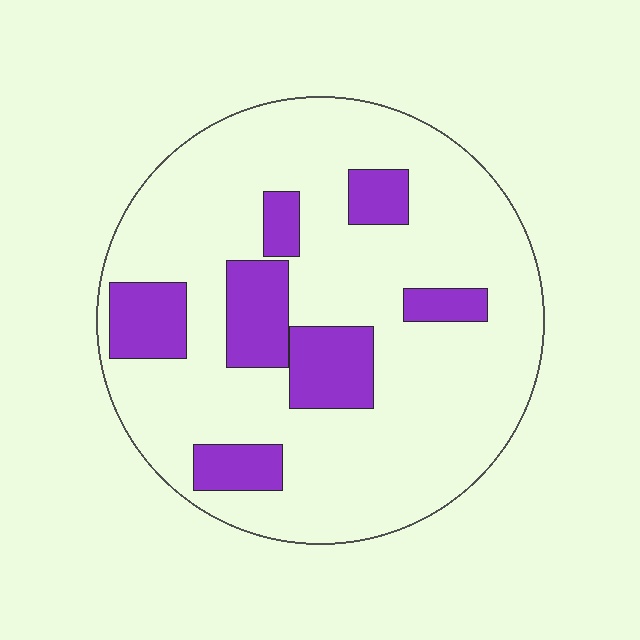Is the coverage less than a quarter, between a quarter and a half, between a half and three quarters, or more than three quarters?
Less than a quarter.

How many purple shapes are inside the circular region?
7.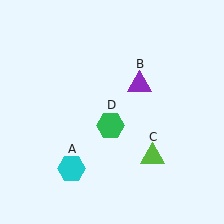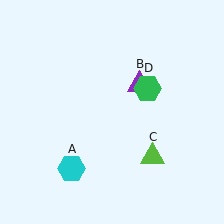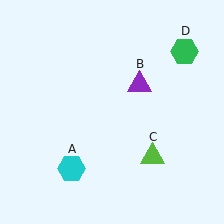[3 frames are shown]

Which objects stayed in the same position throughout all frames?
Cyan hexagon (object A) and purple triangle (object B) and lime triangle (object C) remained stationary.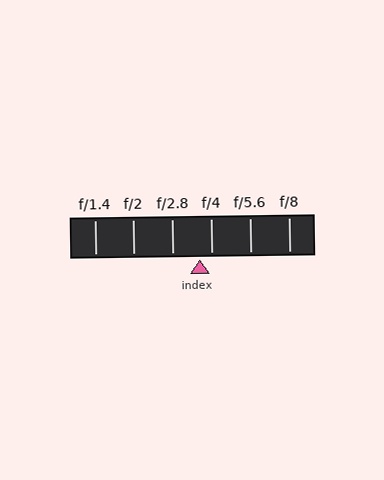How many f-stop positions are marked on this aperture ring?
There are 6 f-stop positions marked.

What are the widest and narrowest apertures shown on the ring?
The widest aperture shown is f/1.4 and the narrowest is f/8.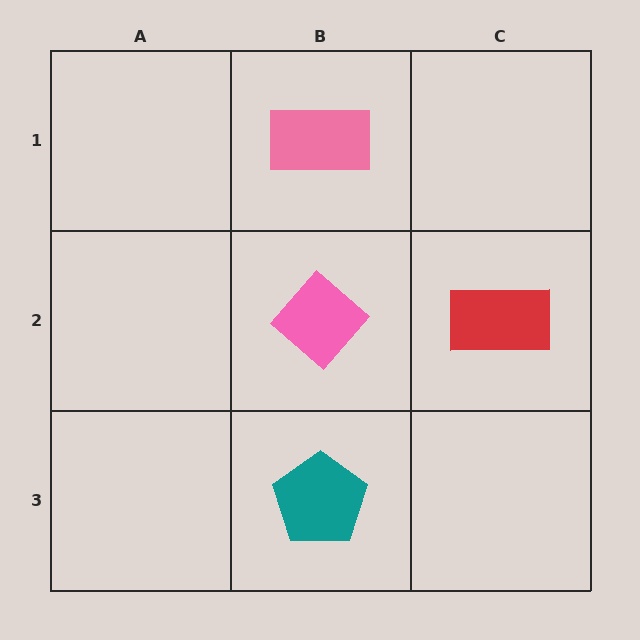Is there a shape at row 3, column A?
No, that cell is empty.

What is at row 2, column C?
A red rectangle.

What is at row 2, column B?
A pink diamond.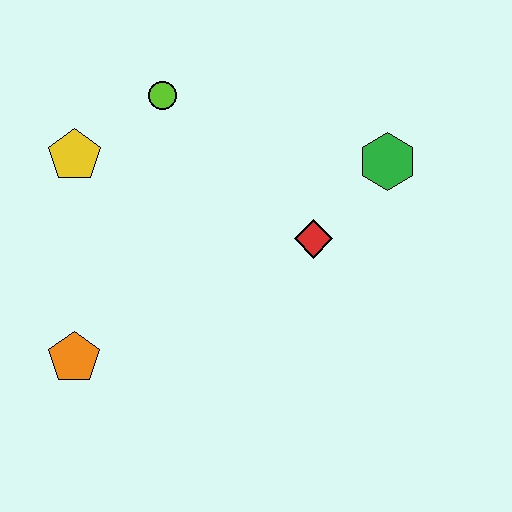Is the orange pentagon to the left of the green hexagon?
Yes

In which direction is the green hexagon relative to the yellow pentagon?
The green hexagon is to the right of the yellow pentagon.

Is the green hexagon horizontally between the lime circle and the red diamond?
No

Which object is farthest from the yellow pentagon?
The green hexagon is farthest from the yellow pentagon.